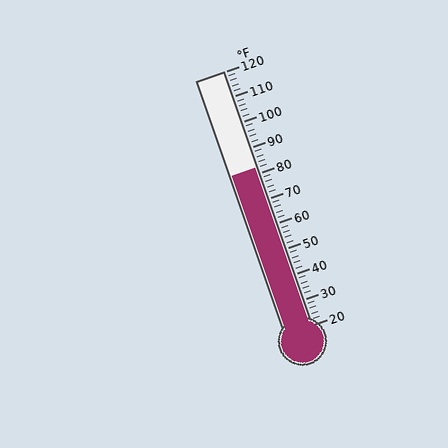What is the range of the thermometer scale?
The thermometer scale ranges from 20°F to 120°F.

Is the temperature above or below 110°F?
The temperature is below 110°F.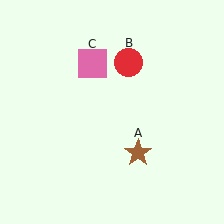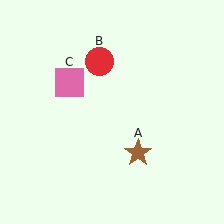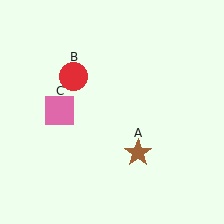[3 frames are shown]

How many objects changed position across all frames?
2 objects changed position: red circle (object B), pink square (object C).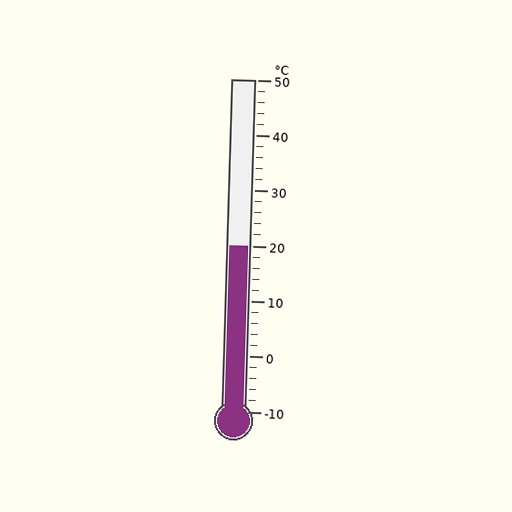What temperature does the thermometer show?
The thermometer shows approximately 20°C.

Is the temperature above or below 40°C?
The temperature is below 40°C.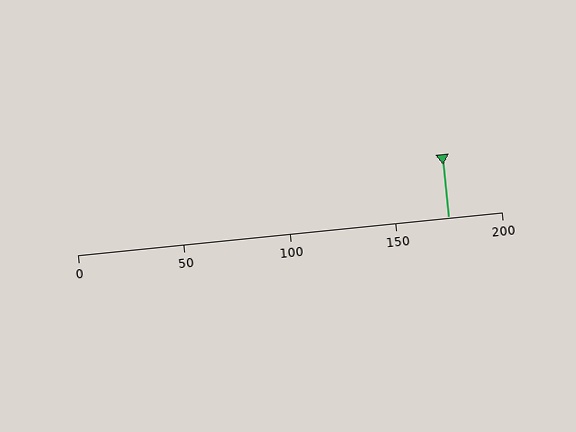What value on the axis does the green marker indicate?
The marker indicates approximately 175.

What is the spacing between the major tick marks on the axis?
The major ticks are spaced 50 apart.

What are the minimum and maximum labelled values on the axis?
The axis runs from 0 to 200.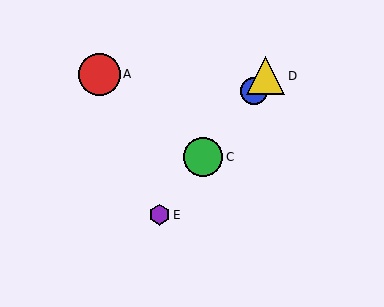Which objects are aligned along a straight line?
Objects B, C, D, E are aligned along a straight line.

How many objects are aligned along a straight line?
4 objects (B, C, D, E) are aligned along a straight line.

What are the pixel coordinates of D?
Object D is at (266, 76).